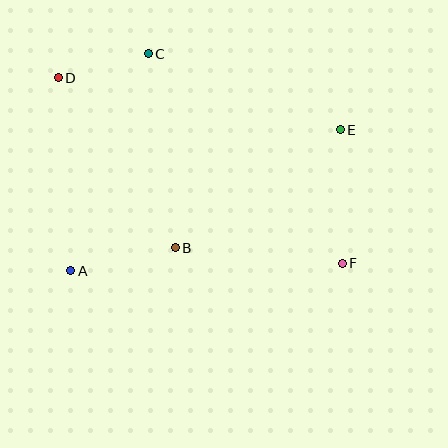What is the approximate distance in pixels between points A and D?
The distance between A and D is approximately 193 pixels.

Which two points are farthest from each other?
Points D and F are farthest from each other.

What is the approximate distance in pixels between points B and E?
The distance between B and E is approximately 203 pixels.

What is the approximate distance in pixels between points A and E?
The distance between A and E is approximately 304 pixels.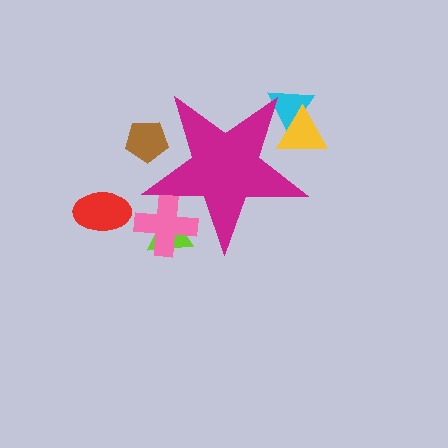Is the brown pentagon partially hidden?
Yes, the brown pentagon is partially hidden behind the magenta star.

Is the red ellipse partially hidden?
No, the red ellipse is fully visible.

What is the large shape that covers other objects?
A magenta star.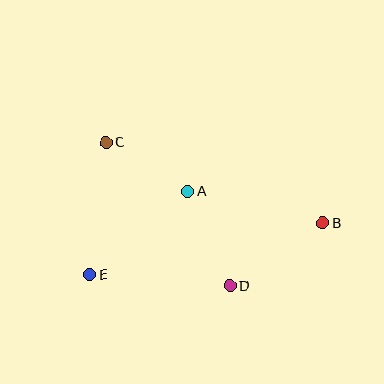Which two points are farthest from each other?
Points B and E are farthest from each other.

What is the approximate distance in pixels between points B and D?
The distance between B and D is approximately 112 pixels.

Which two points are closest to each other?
Points A and C are closest to each other.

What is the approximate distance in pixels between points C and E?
The distance between C and E is approximately 133 pixels.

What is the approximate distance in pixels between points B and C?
The distance between B and C is approximately 231 pixels.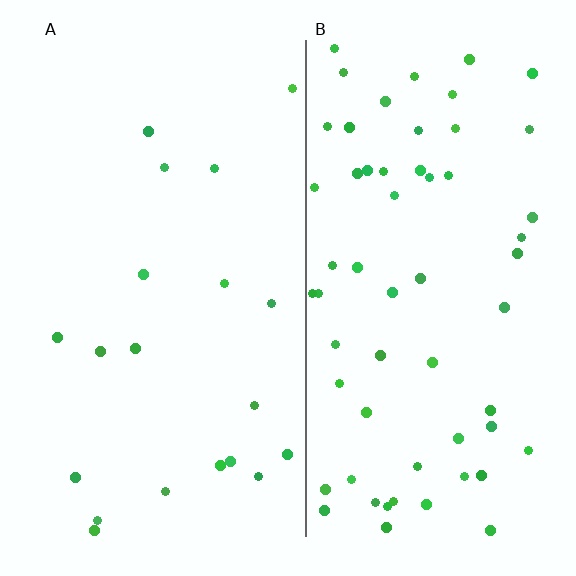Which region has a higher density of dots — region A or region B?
B (the right).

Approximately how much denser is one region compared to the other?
Approximately 3.1× — region B over region A.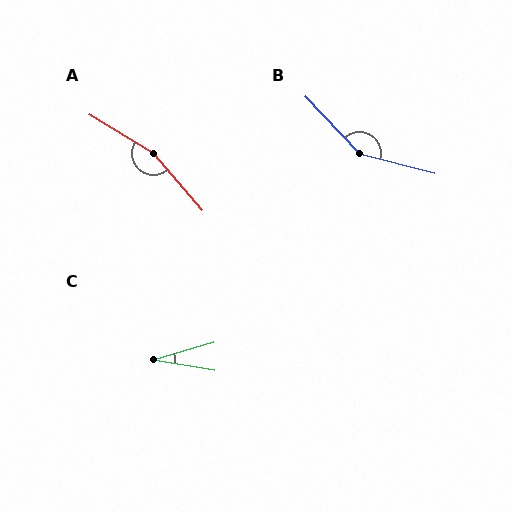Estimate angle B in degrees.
Approximately 148 degrees.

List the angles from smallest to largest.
C (25°), B (148°), A (162°).